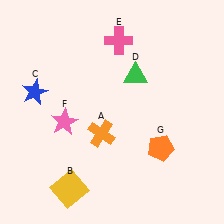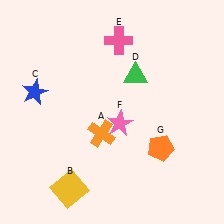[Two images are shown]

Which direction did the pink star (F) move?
The pink star (F) moved right.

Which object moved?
The pink star (F) moved right.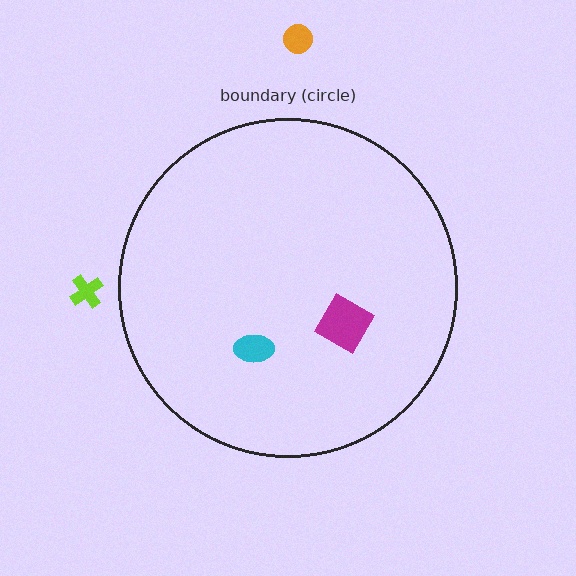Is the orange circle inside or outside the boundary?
Outside.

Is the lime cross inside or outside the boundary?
Outside.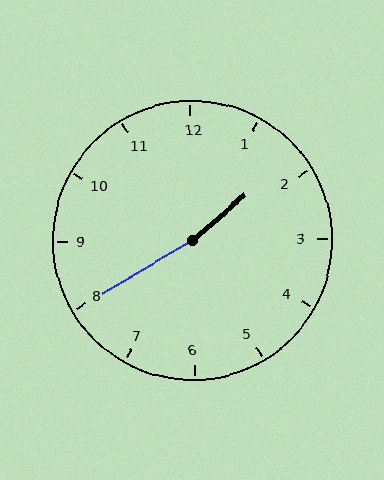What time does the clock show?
1:40.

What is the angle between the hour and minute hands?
Approximately 170 degrees.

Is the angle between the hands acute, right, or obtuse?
It is obtuse.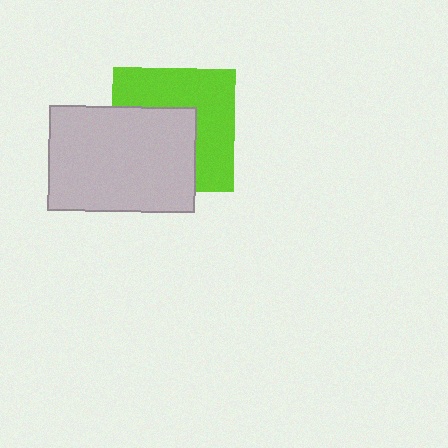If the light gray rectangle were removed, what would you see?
You would see the complete lime square.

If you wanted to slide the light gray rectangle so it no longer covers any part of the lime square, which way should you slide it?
Slide it toward the lower-left — that is the most direct way to separate the two shapes.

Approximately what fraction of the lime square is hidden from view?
Roughly 48% of the lime square is hidden behind the light gray rectangle.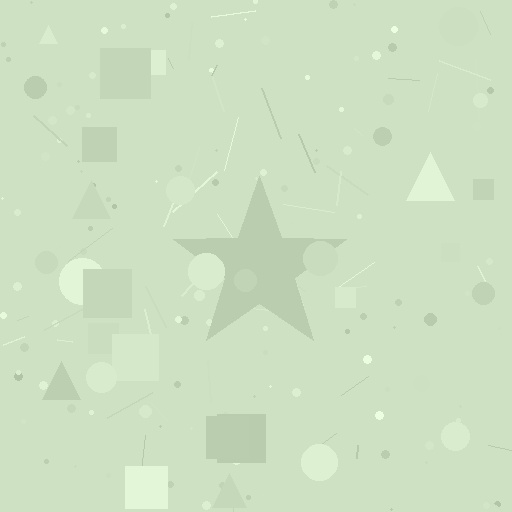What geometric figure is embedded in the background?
A star is embedded in the background.